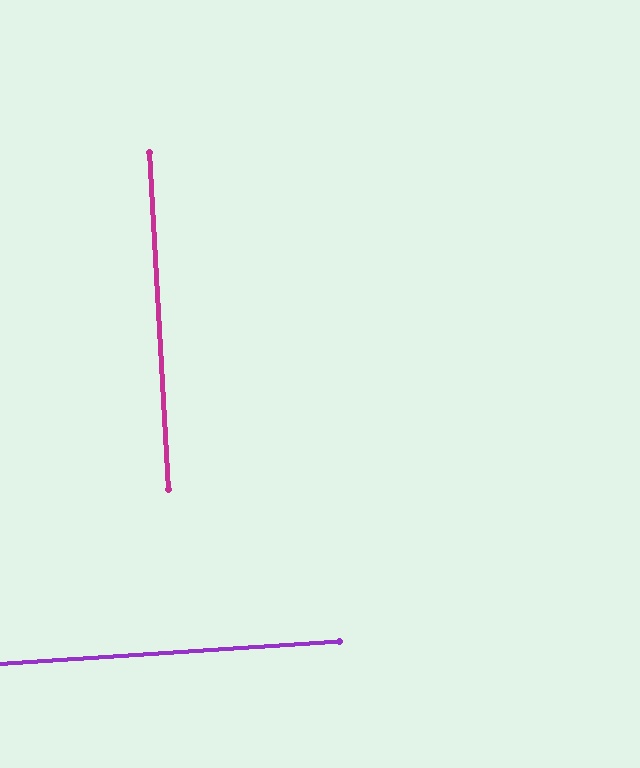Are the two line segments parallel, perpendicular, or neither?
Perpendicular — they meet at approximately 89°.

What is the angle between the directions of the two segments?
Approximately 89 degrees.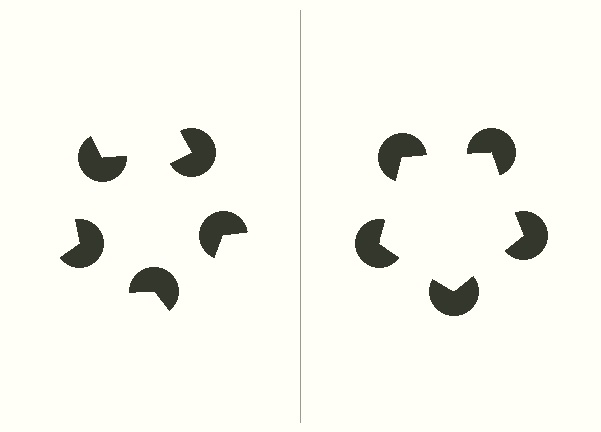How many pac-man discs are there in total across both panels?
10 — 5 on each side.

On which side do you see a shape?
An illusory pentagon appears on the right side. On the left side the wedge cuts are rotated, so no coherent shape forms.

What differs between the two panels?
The pac-man discs are positioned identically on both sides; only the wedge orientations differ. On the right they align to a pentagon; on the left they are misaligned.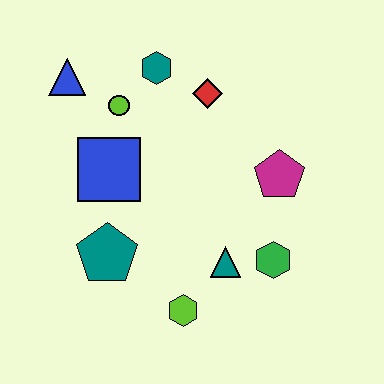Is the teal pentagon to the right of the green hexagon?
No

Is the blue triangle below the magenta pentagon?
No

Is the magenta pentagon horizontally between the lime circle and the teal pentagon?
No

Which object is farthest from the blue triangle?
The green hexagon is farthest from the blue triangle.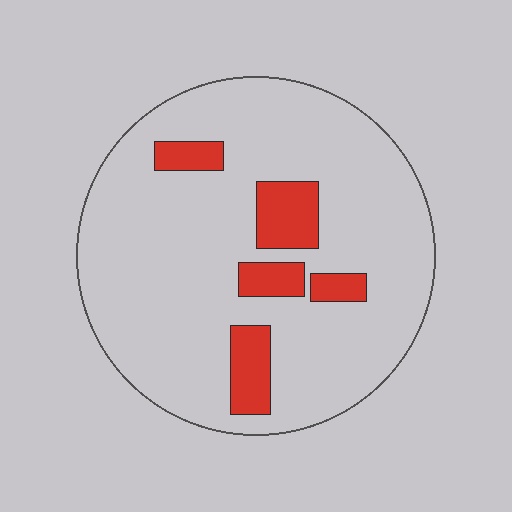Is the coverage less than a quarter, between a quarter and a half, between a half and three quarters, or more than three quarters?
Less than a quarter.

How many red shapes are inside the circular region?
5.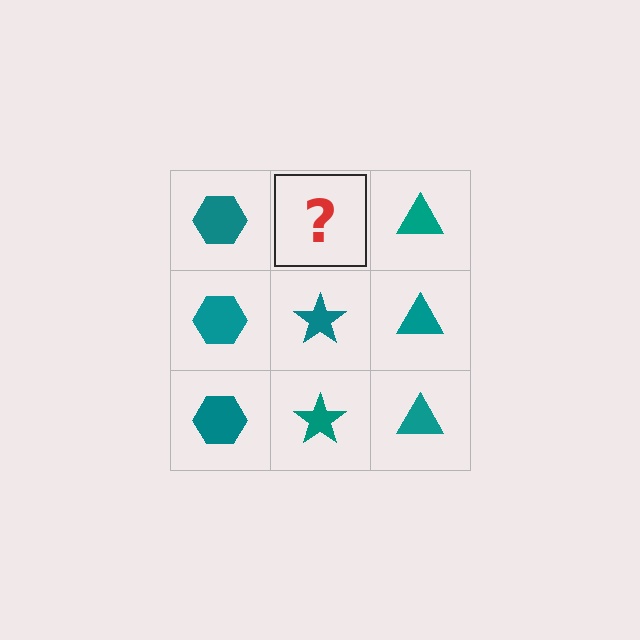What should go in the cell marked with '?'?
The missing cell should contain a teal star.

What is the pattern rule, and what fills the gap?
The rule is that each column has a consistent shape. The gap should be filled with a teal star.